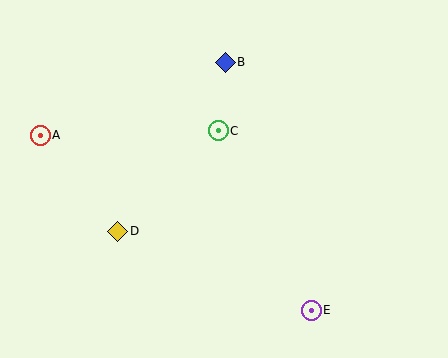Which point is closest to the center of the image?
Point C at (218, 131) is closest to the center.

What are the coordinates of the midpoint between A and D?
The midpoint between A and D is at (79, 183).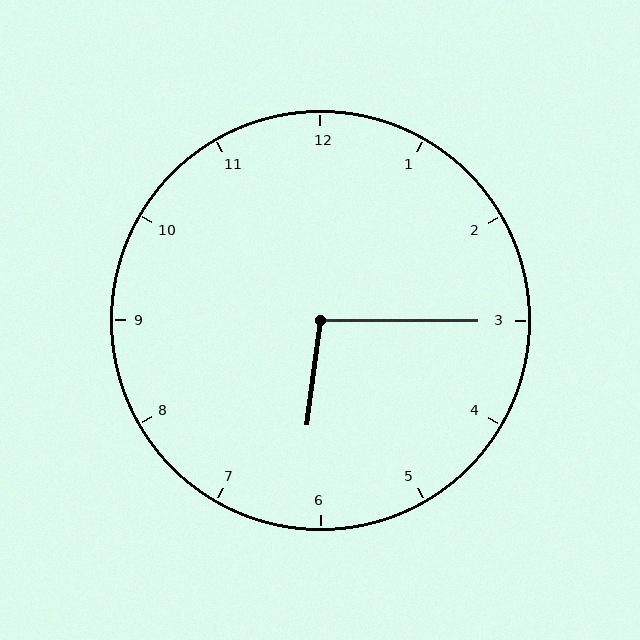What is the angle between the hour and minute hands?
Approximately 98 degrees.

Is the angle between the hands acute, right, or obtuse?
It is obtuse.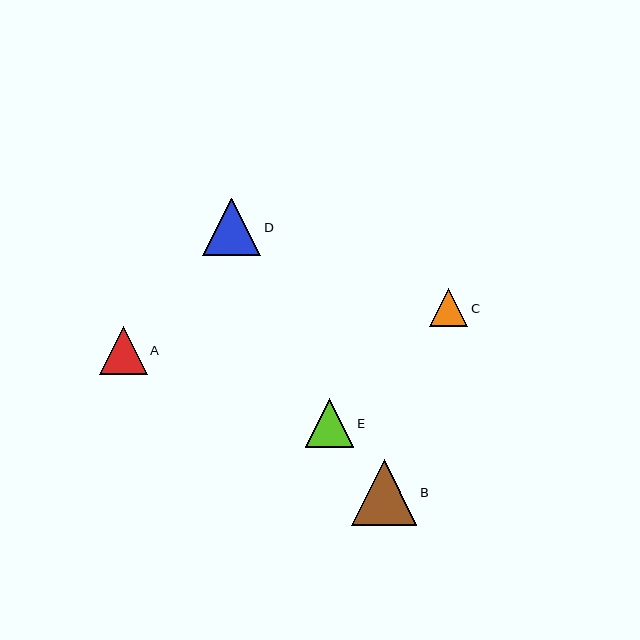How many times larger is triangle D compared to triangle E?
Triangle D is approximately 1.2 times the size of triangle E.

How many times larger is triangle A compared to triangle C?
Triangle A is approximately 1.2 times the size of triangle C.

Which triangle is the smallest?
Triangle C is the smallest with a size of approximately 38 pixels.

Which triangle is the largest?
Triangle B is the largest with a size of approximately 66 pixels.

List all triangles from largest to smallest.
From largest to smallest: B, D, E, A, C.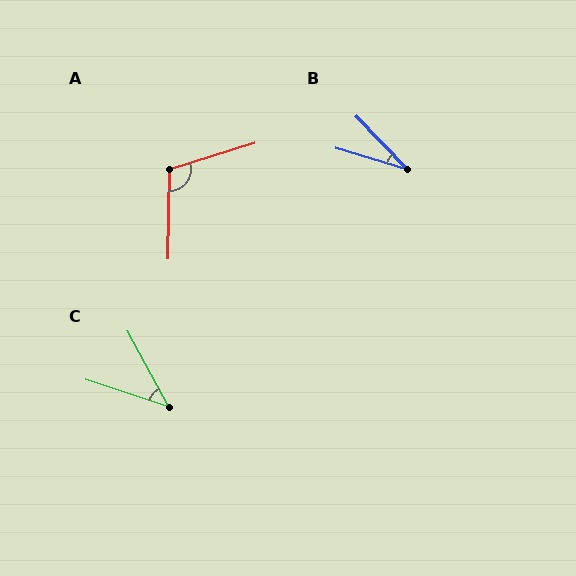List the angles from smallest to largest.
B (30°), C (43°), A (108°).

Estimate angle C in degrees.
Approximately 43 degrees.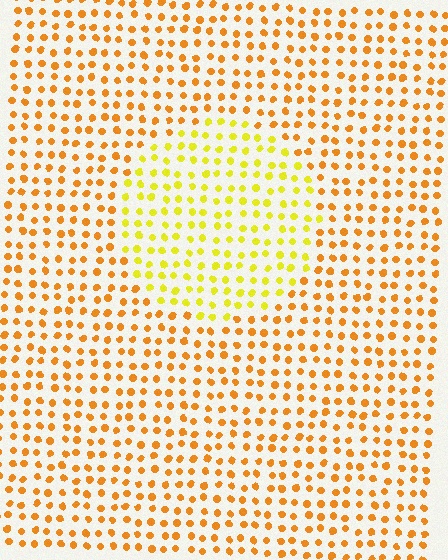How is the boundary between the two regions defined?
The boundary is defined purely by a slight shift in hue (about 31 degrees). Spacing, size, and orientation are identical on both sides.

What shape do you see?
I see a circle.